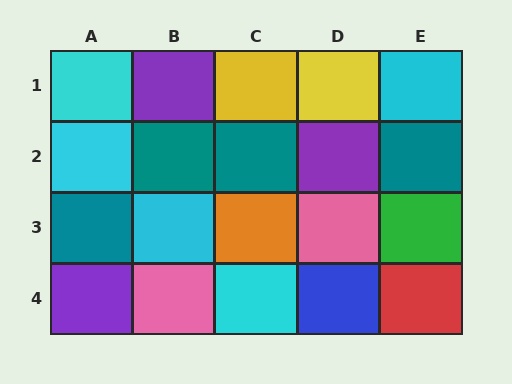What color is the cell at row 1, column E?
Cyan.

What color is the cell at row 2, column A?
Cyan.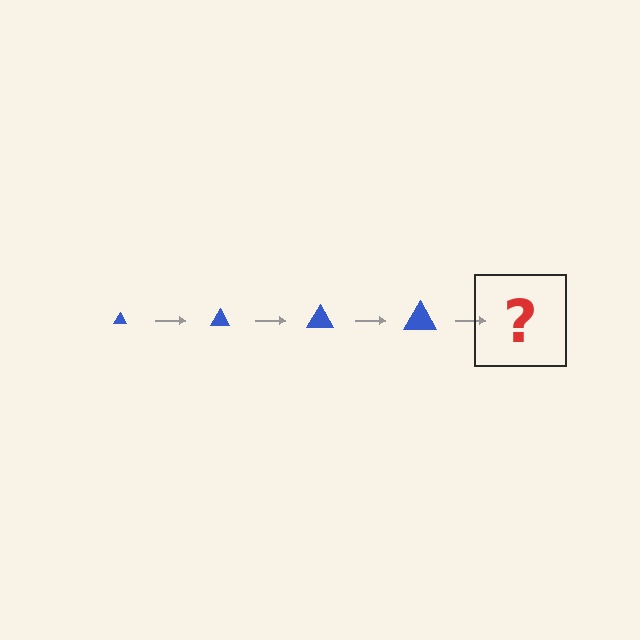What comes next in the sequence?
The next element should be a blue triangle, larger than the previous one.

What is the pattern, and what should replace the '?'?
The pattern is that the triangle gets progressively larger each step. The '?' should be a blue triangle, larger than the previous one.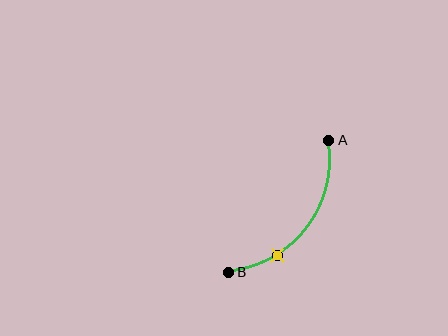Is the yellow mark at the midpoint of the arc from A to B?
No. The yellow mark lies on the arc but is closer to endpoint B. The arc midpoint would be at the point on the curve equidistant along the arc from both A and B.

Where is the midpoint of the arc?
The arc midpoint is the point on the curve farthest from the straight line joining A and B. It sits below and to the right of that line.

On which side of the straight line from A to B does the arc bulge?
The arc bulges below and to the right of the straight line connecting A and B.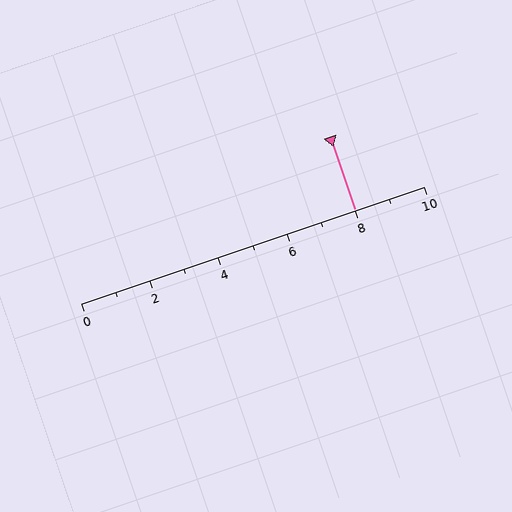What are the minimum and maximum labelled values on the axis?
The axis runs from 0 to 10.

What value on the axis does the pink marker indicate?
The marker indicates approximately 8.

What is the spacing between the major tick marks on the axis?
The major ticks are spaced 2 apart.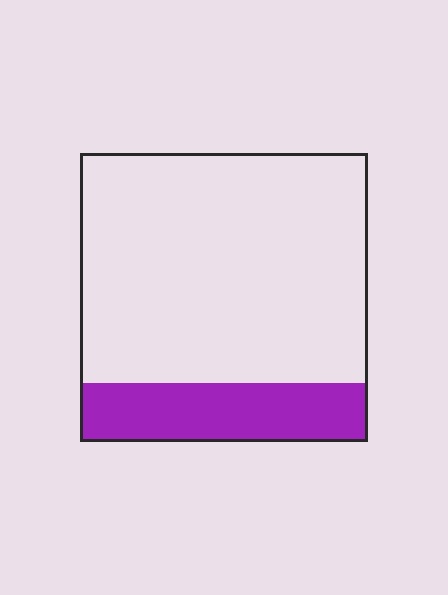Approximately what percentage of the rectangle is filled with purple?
Approximately 20%.